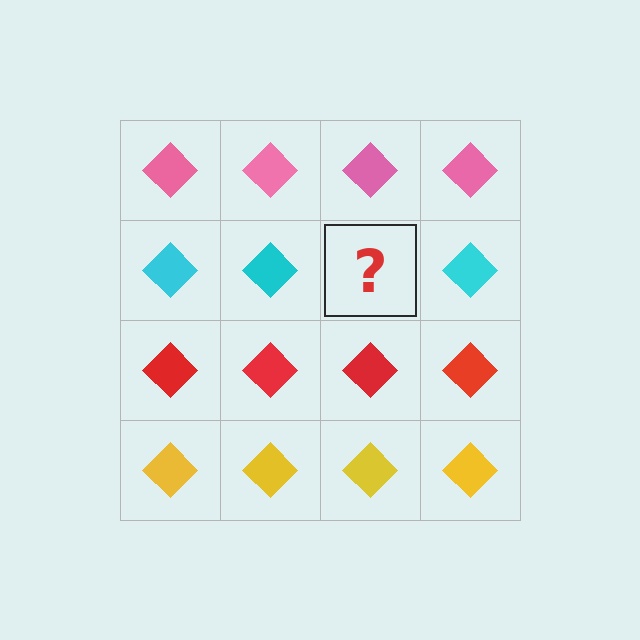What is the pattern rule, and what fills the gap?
The rule is that each row has a consistent color. The gap should be filled with a cyan diamond.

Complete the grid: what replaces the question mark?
The question mark should be replaced with a cyan diamond.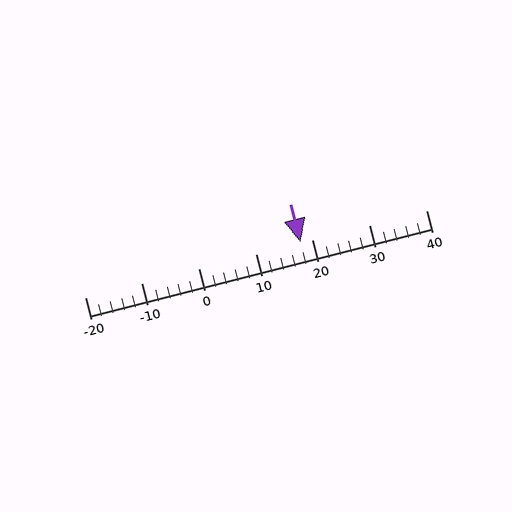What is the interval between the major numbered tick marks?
The major tick marks are spaced 10 units apart.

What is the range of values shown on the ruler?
The ruler shows values from -20 to 40.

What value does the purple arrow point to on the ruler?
The purple arrow points to approximately 18.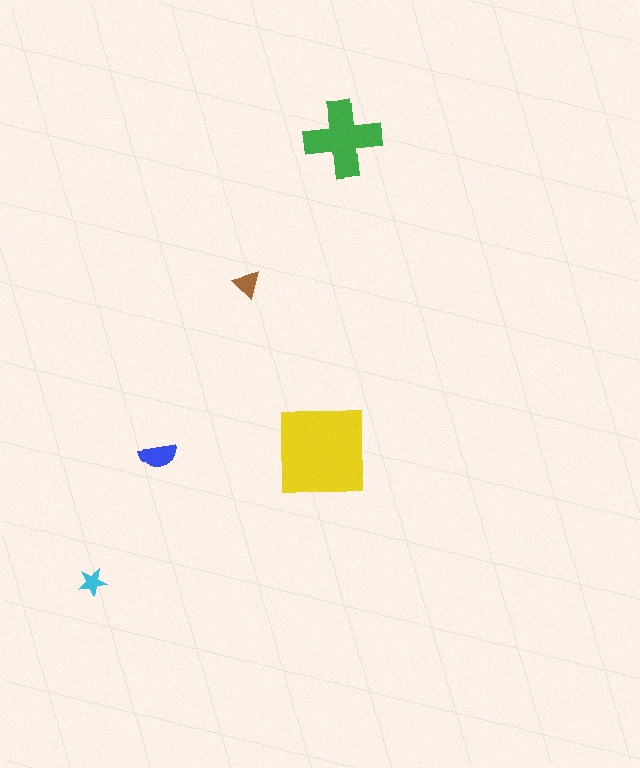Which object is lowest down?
The cyan star is bottommost.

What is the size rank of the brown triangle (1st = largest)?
4th.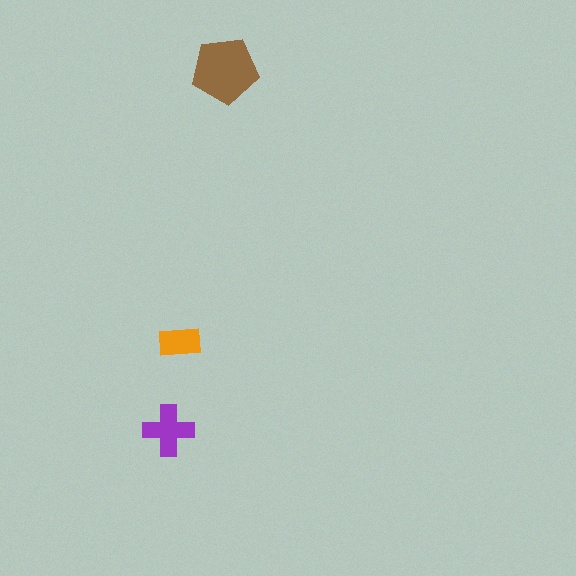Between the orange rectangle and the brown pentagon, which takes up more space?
The brown pentagon.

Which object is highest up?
The brown pentagon is topmost.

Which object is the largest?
The brown pentagon.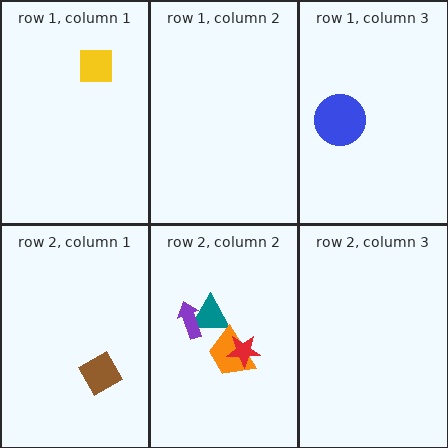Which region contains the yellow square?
The row 1, column 1 region.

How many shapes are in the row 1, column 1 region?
1.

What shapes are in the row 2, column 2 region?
The teal triangle, the orange trapezoid, the red star, the purple arrow.